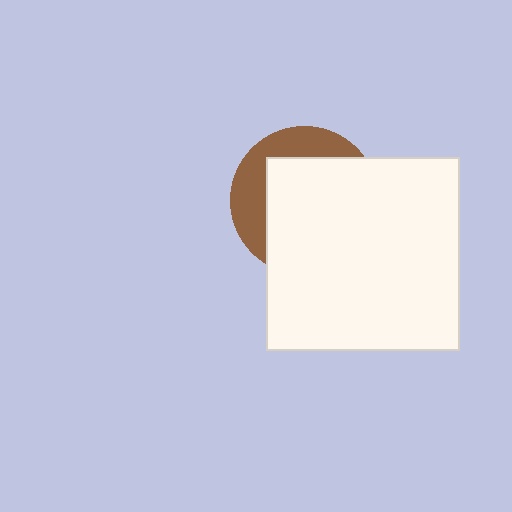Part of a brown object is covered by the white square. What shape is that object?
It is a circle.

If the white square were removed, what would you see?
You would see the complete brown circle.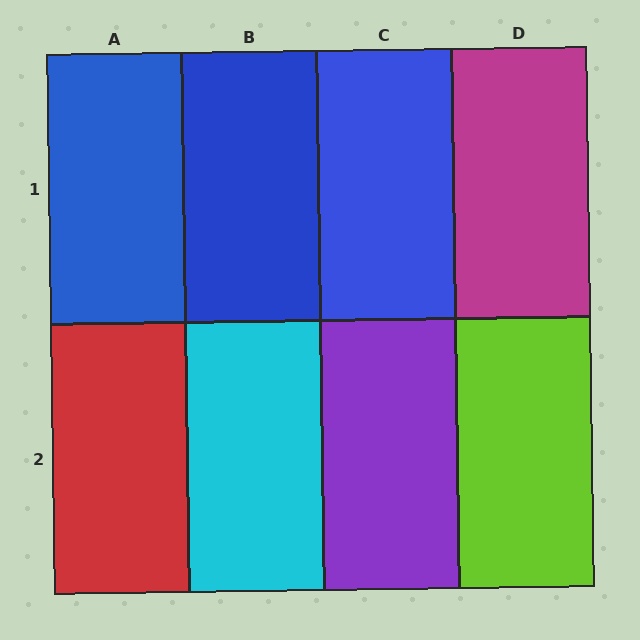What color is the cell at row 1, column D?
Magenta.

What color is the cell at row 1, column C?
Blue.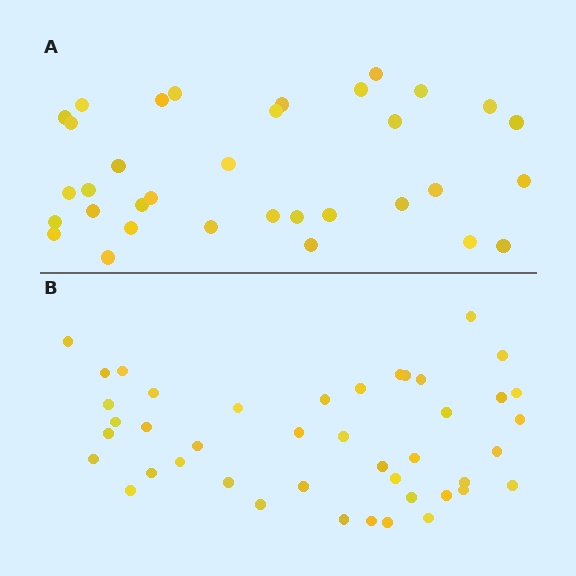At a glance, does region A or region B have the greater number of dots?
Region B (the bottom region) has more dots.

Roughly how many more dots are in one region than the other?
Region B has roughly 8 or so more dots than region A.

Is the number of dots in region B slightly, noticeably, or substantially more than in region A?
Region B has noticeably more, but not dramatically so. The ratio is roughly 1.3 to 1.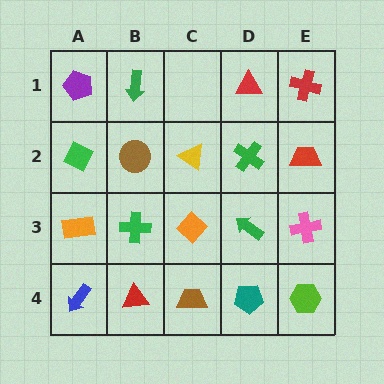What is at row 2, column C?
A yellow triangle.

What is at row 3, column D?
A green arrow.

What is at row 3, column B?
A green cross.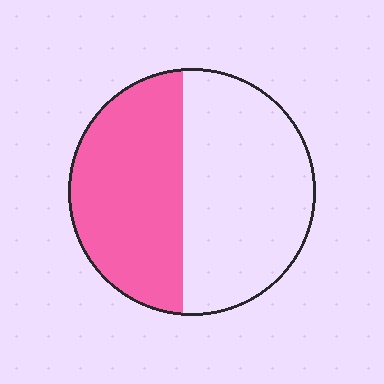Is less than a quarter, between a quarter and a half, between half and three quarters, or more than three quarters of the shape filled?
Between a quarter and a half.